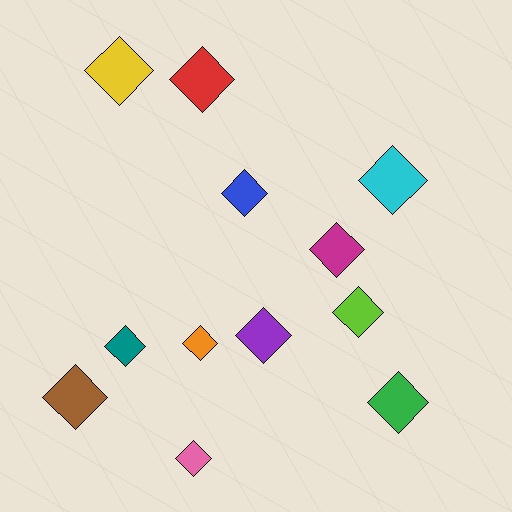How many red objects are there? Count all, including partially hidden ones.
There is 1 red object.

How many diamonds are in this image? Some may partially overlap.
There are 12 diamonds.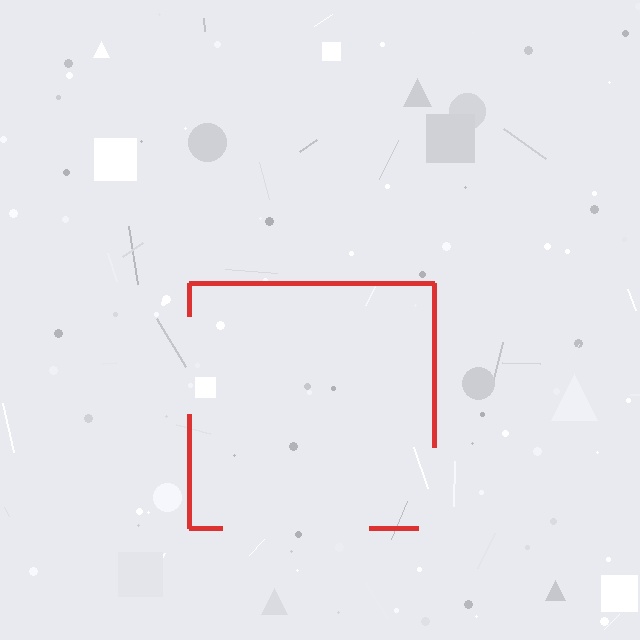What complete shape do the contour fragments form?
The contour fragments form a square.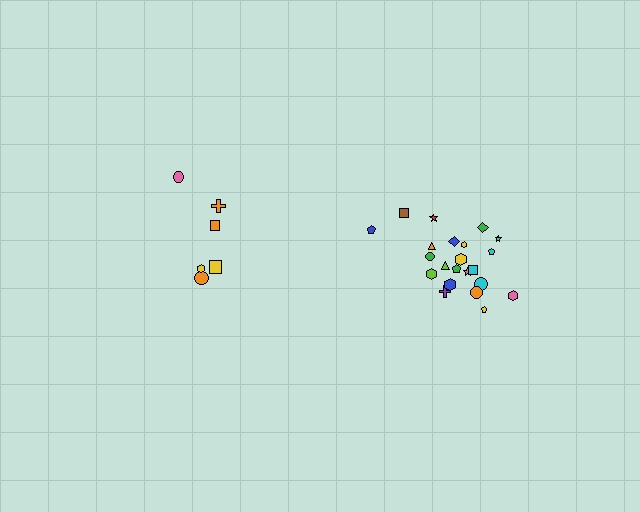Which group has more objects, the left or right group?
The right group.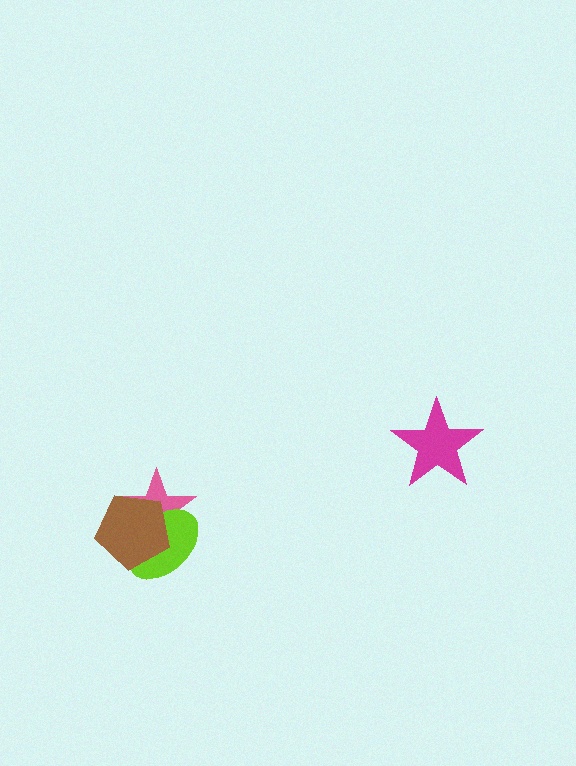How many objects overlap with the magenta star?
0 objects overlap with the magenta star.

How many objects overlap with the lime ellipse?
2 objects overlap with the lime ellipse.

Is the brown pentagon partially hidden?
No, no other shape covers it.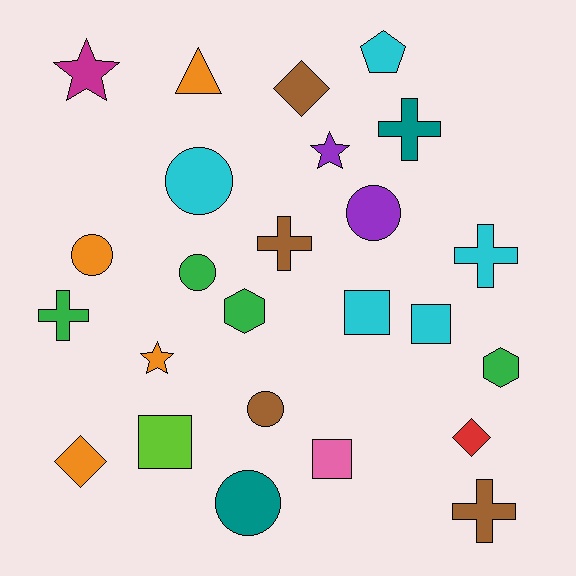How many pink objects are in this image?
There is 1 pink object.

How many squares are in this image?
There are 4 squares.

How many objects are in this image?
There are 25 objects.